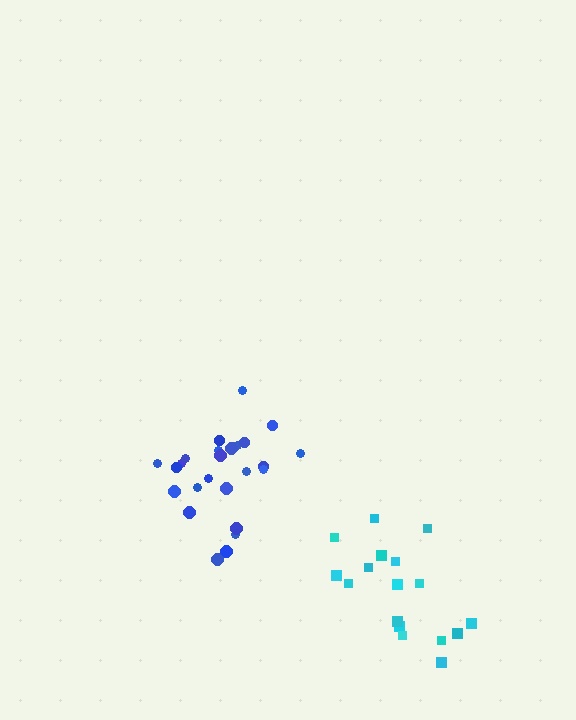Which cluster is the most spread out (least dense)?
Cyan.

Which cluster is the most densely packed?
Blue.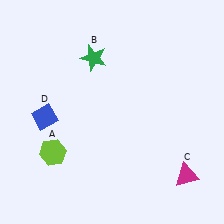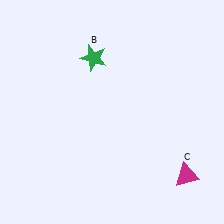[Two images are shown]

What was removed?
The lime hexagon (A), the blue diamond (D) were removed in Image 2.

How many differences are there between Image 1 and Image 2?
There are 2 differences between the two images.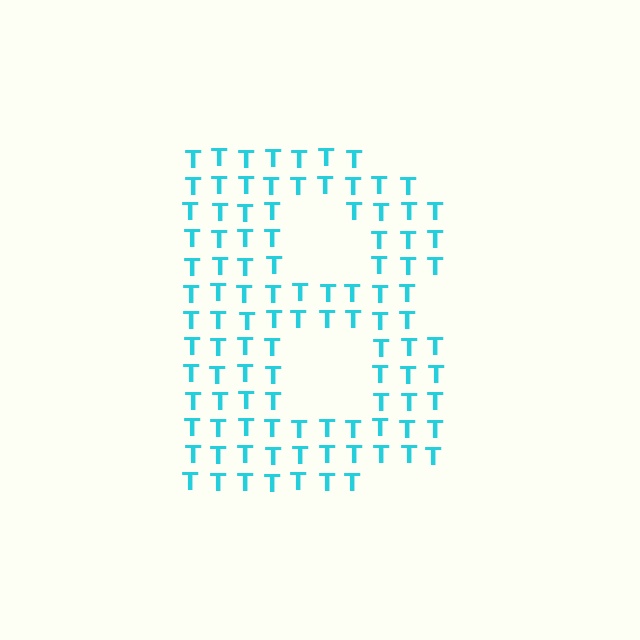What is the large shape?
The large shape is the letter B.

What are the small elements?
The small elements are letter T's.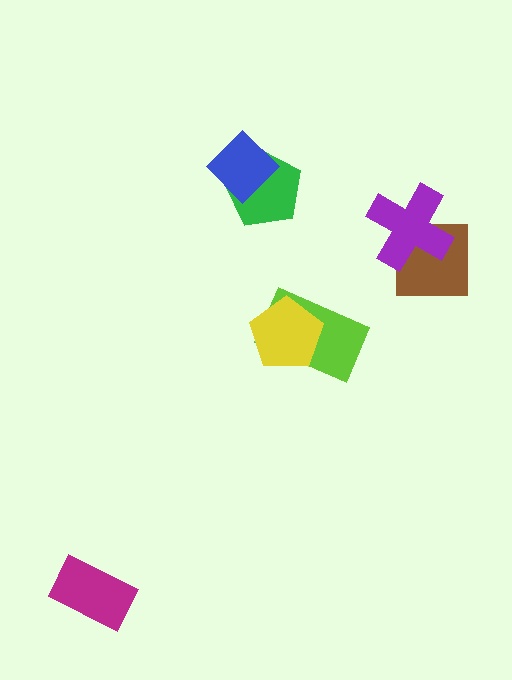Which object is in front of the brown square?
The purple cross is in front of the brown square.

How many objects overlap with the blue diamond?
1 object overlaps with the blue diamond.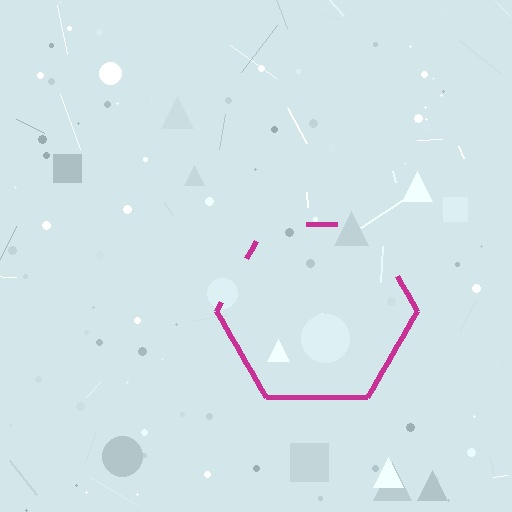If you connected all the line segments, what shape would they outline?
They would outline a hexagon.